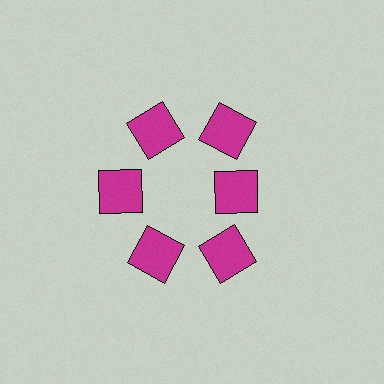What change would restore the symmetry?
The symmetry would be restored by moving it outward, back onto the ring so that all 6 squares sit at equal angles and equal distance from the center.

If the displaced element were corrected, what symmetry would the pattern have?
It would have 6-fold rotational symmetry — the pattern would map onto itself every 60 degrees.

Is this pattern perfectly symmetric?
No. The 6 magenta squares are arranged in a ring, but one element near the 3 o'clock position is pulled inward toward the center, breaking the 6-fold rotational symmetry.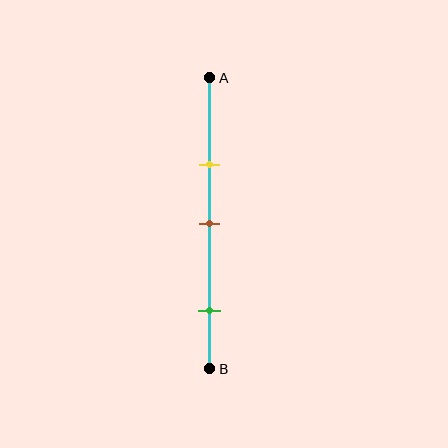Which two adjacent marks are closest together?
The yellow and brown marks are the closest adjacent pair.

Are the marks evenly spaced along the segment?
No, the marks are not evenly spaced.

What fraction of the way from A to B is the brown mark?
The brown mark is approximately 50% (0.5) of the way from A to B.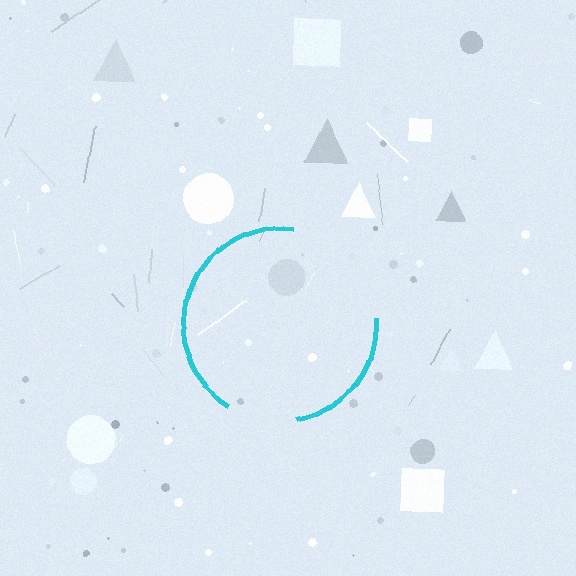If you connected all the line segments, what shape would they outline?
They would outline a circle.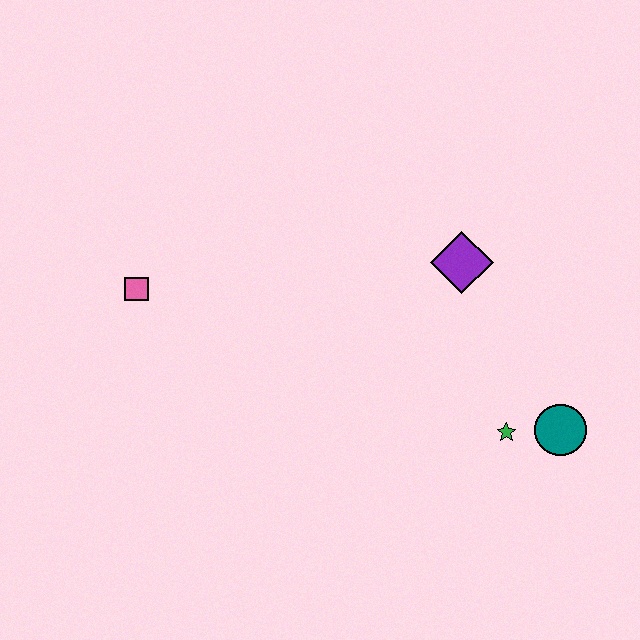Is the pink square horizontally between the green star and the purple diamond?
No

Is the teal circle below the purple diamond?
Yes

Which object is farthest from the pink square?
The teal circle is farthest from the pink square.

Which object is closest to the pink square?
The purple diamond is closest to the pink square.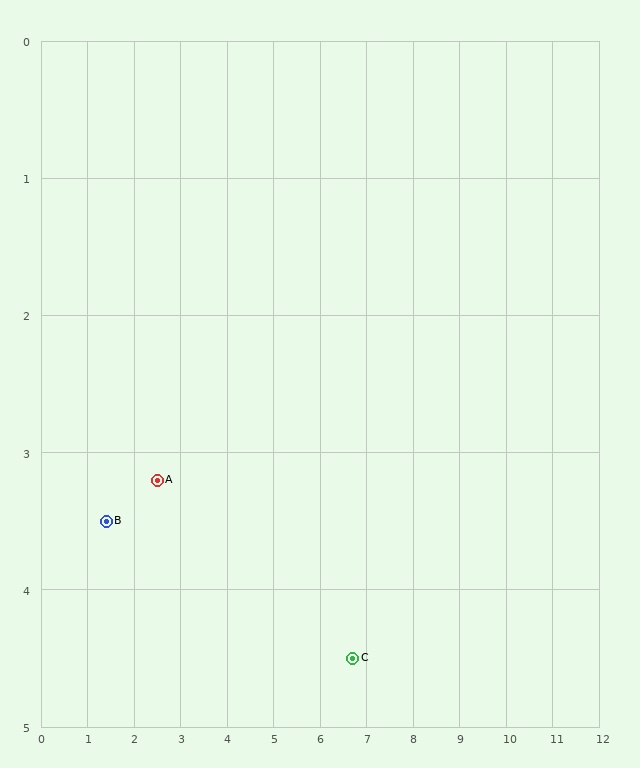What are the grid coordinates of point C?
Point C is at approximately (6.7, 4.5).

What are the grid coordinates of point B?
Point B is at approximately (1.4, 3.5).